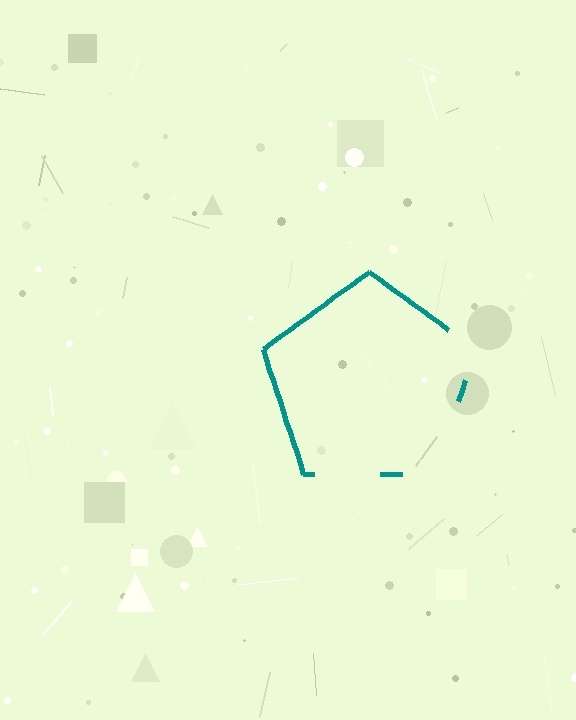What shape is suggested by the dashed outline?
The dashed outline suggests a pentagon.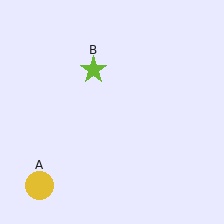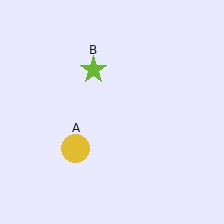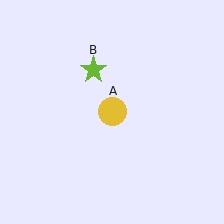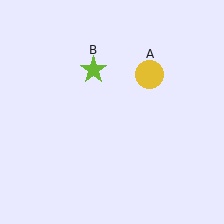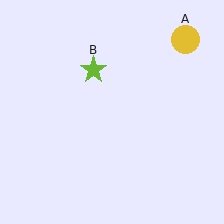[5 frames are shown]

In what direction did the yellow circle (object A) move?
The yellow circle (object A) moved up and to the right.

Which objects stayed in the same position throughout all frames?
Lime star (object B) remained stationary.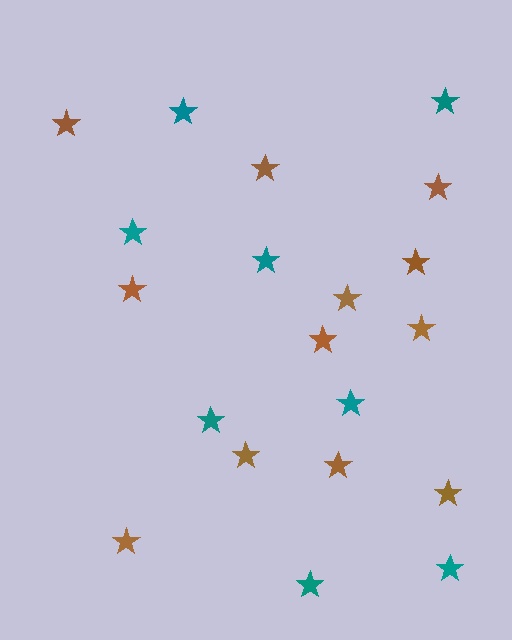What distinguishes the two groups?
There are 2 groups: one group of teal stars (8) and one group of brown stars (12).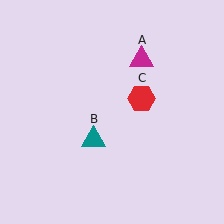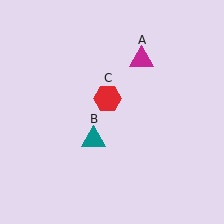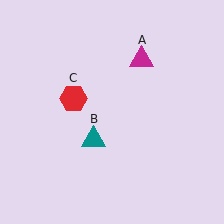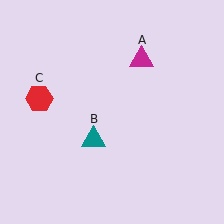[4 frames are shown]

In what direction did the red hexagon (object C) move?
The red hexagon (object C) moved left.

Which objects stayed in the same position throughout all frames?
Magenta triangle (object A) and teal triangle (object B) remained stationary.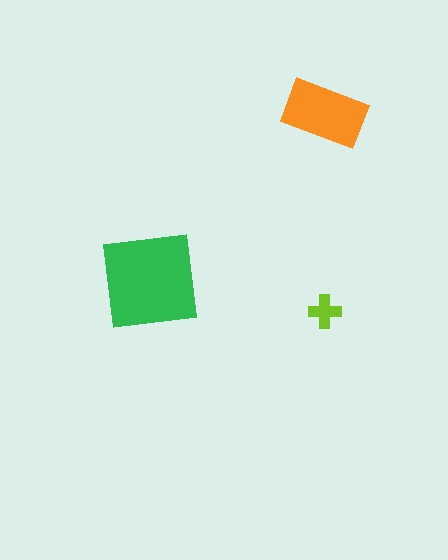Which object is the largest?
The green square.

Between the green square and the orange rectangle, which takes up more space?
The green square.